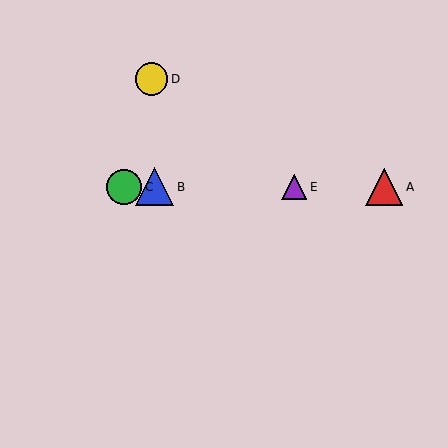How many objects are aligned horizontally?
4 objects (A, B, C, E) are aligned horizontally.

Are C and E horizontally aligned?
Yes, both are at y≈187.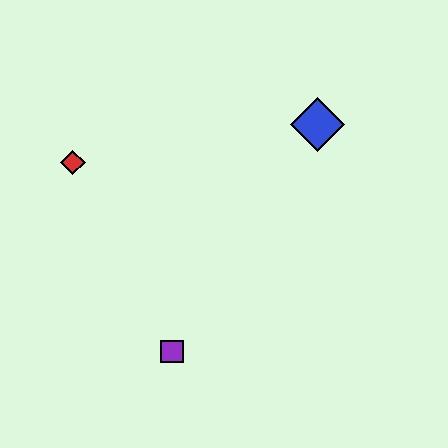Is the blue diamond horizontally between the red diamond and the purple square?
No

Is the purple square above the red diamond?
No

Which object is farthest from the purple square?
The blue diamond is farthest from the purple square.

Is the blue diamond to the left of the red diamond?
No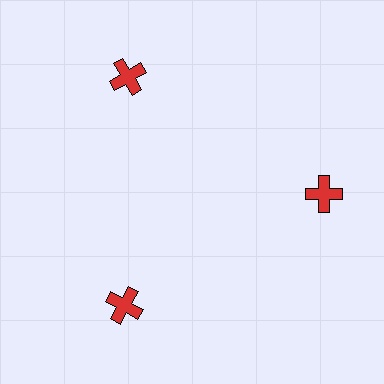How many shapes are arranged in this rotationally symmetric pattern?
There are 3 shapes, arranged in 3 groups of 1.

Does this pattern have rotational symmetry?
Yes, this pattern has 3-fold rotational symmetry. It looks the same after rotating 120 degrees around the center.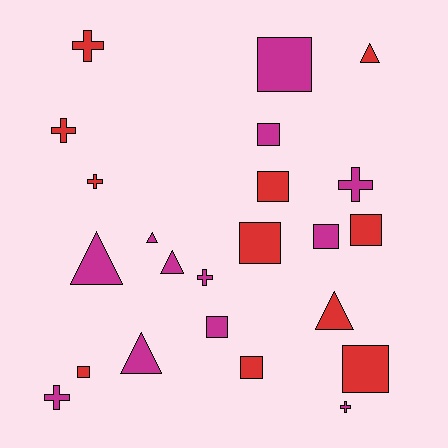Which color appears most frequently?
Magenta, with 12 objects.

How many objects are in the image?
There are 23 objects.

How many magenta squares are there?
There are 4 magenta squares.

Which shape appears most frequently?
Square, with 10 objects.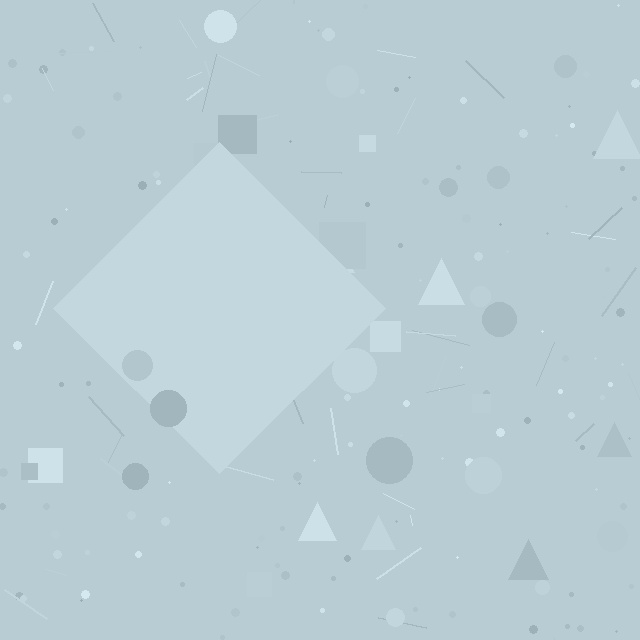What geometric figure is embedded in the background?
A diamond is embedded in the background.